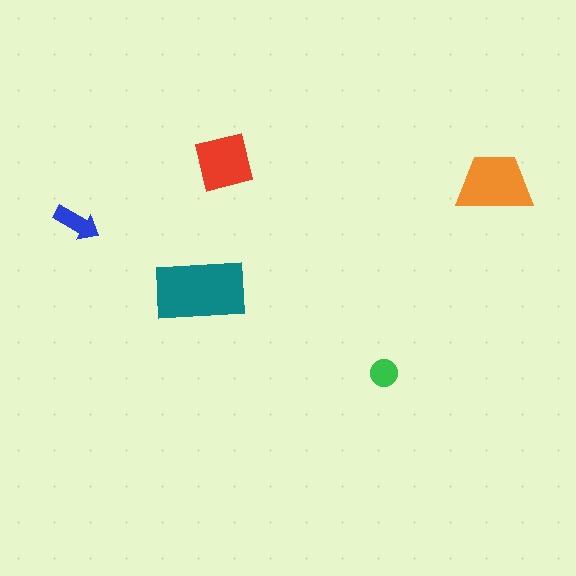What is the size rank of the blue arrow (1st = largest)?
4th.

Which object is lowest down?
The green circle is bottommost.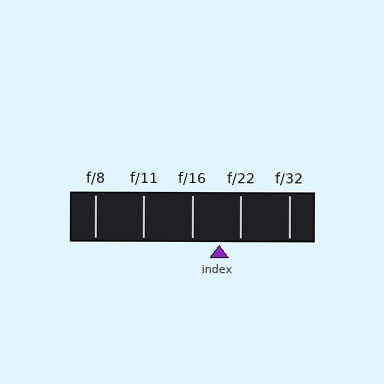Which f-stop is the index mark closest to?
The index mark is closest to f/22.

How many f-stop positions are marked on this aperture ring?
There are 5 f-stop positions marked.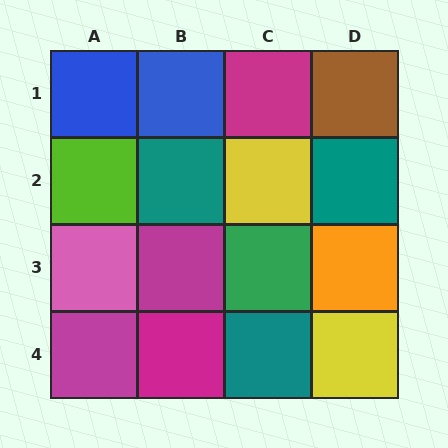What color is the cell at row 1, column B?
Blue.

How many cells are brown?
1 cell is brown.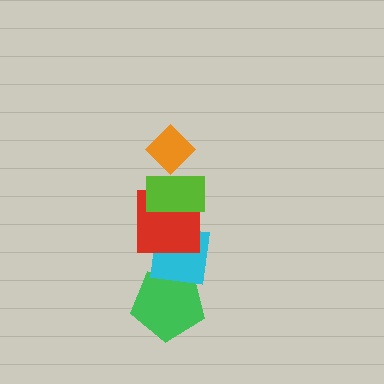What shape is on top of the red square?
The lime rectangle is on top of the red square.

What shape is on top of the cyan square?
The red square is on top of the cyan square.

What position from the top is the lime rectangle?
The lime rectangle is 2nd from the top.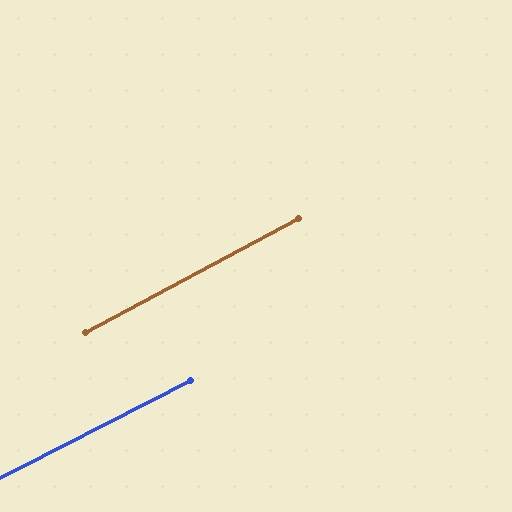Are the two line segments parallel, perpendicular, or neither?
Parallel — their directions differ by only 1.0°.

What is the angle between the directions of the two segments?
Approximately 1 degree.